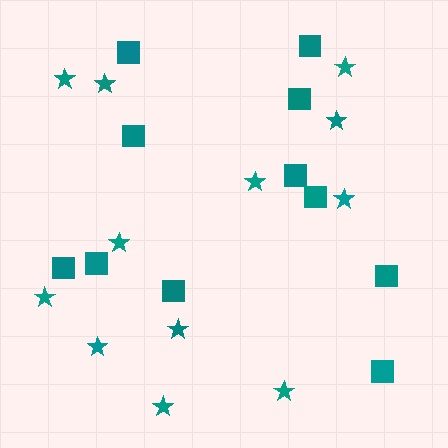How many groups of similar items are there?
There are 2 groups: one group of stars (12) and one group of squares (11).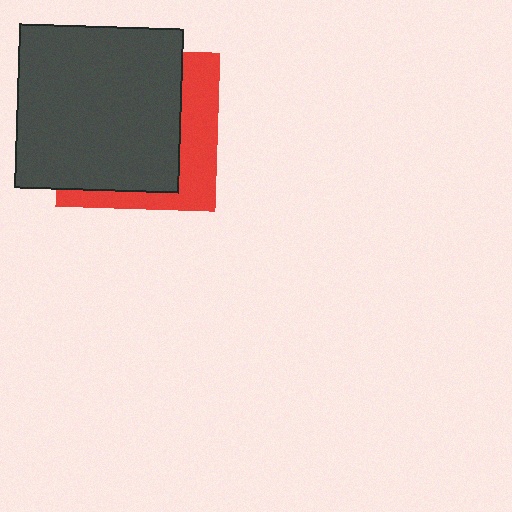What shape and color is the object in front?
The object in front is a dark gray square.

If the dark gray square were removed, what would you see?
You would see the complete red square.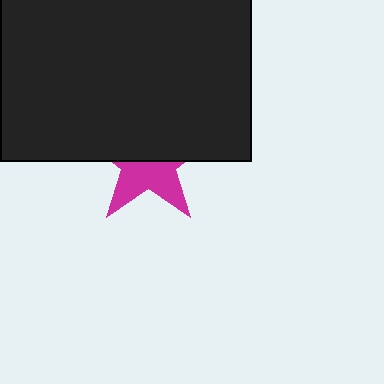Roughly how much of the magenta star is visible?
A small part of it is visible (roughly 44%).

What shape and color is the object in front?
The object in front is a black rectangle.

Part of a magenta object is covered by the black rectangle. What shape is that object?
It is a star.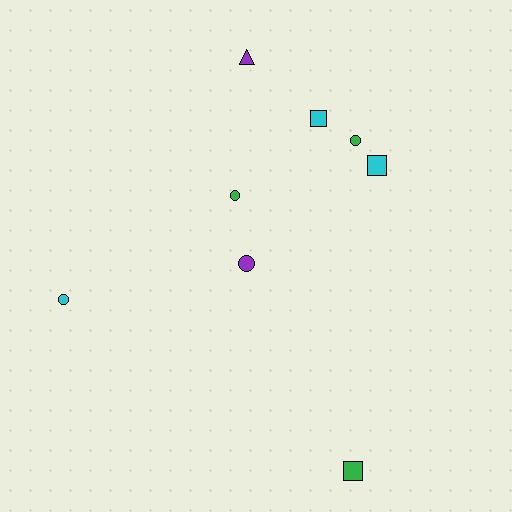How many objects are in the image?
There are 8 objects.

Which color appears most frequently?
Cyan, with 3 objects.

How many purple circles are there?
There is 1 purple circle.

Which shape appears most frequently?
Circle, with 4 objects.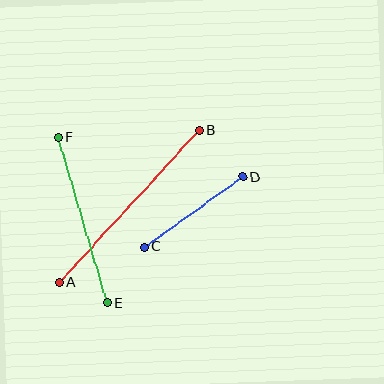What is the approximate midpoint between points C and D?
The midpoint is at approximately (194, 212) pixels.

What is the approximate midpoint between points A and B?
The midpoint is at approximately (129, 207) pixels.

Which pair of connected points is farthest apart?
Points A and B are farthest apart.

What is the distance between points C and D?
The distance is approximately 121 pixels.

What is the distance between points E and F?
The distance is approximately 172 pixels.